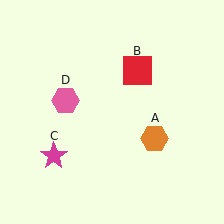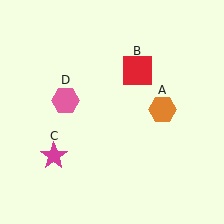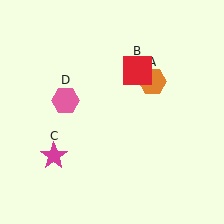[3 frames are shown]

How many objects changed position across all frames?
1 object changed position: orange hexagon (object A).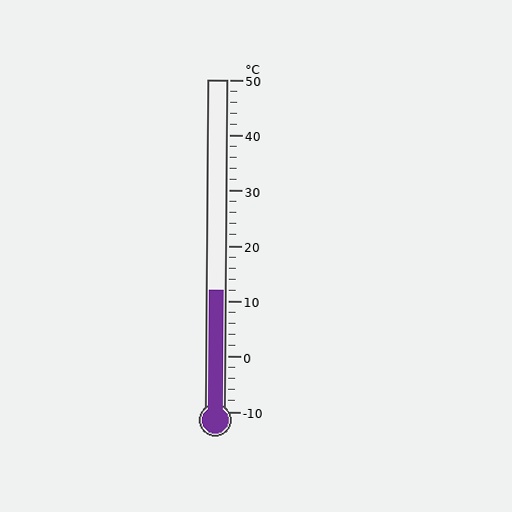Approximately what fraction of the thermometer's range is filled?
The thermometer is filled to approximately 35% of its range.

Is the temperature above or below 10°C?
The temperature is above 10°C.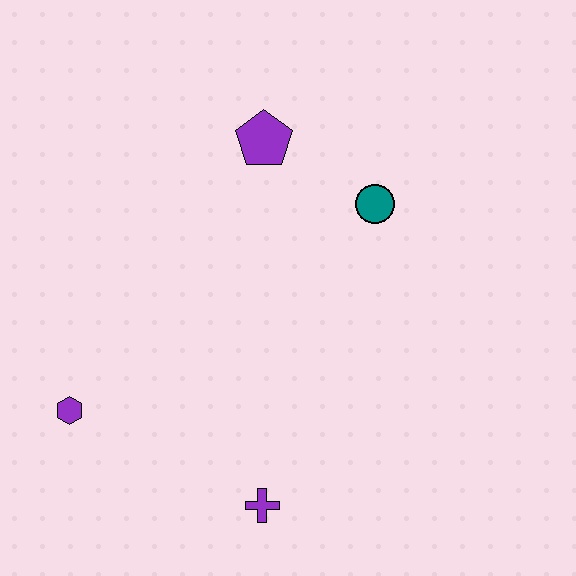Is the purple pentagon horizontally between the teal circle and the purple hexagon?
Yes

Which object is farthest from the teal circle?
The purple hexagon is farthest from the teal circle.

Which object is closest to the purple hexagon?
The purple cross is closest to the purple hexagon.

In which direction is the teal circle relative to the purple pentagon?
The teal circle is to the right of the purple pentagon.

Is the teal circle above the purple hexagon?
Yes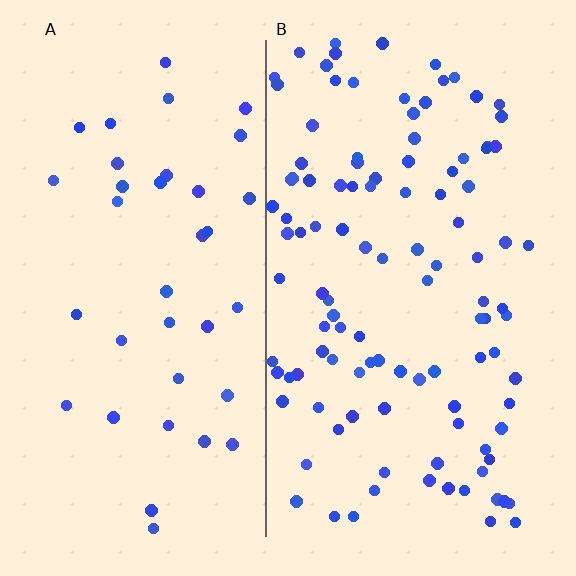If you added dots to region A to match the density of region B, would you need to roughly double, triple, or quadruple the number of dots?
Approximately triple.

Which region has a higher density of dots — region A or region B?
B (the right).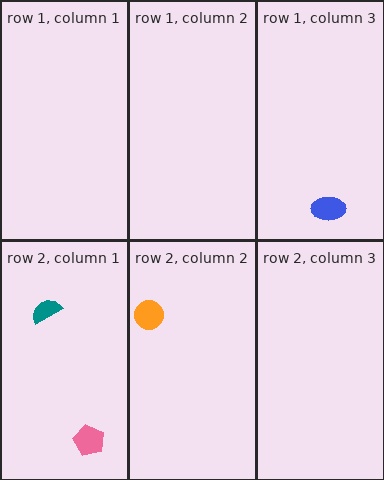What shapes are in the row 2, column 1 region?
The teal semicircle, the pink pentagon.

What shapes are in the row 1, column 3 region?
The blue ellipse.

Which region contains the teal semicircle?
The row 2, column 1 region.